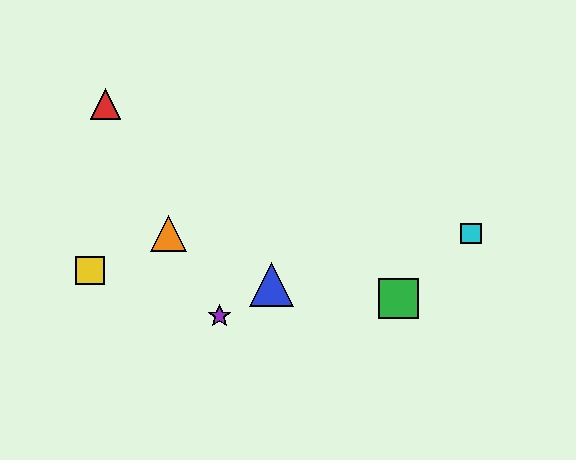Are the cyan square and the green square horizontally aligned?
No, the cyan square is at y≈233 and the green square is at y≈298.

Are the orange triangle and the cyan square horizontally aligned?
Yes, both are at y≈233.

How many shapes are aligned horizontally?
2 shapes (the orange triangle, the cyan square) are aligned horizontally.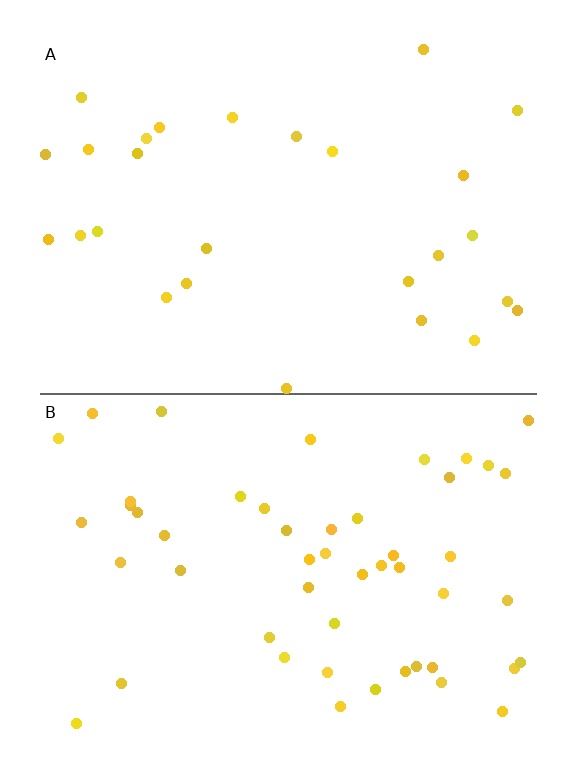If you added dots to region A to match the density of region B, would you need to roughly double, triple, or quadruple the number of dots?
Approximately double.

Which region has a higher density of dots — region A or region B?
B (the bottom).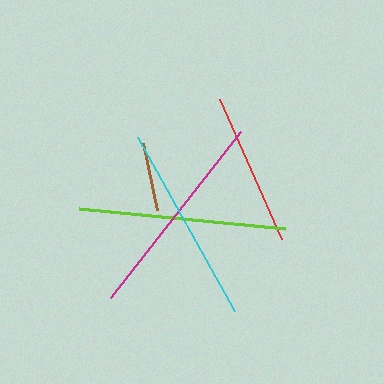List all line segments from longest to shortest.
From longest to shortest: magenta, lime, cyan, red, brown.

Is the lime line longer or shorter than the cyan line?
The lime line is longer than the cyan line.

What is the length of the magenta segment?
The magenta segment is approximately 211 pixels long.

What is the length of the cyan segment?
The cyan segment is approximately 199 pixels long.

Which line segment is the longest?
The magenta line is the longest at approximately 211 pixels.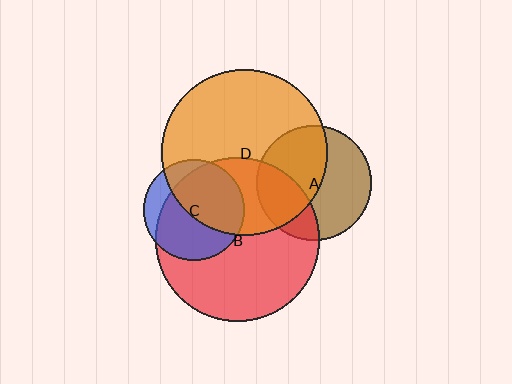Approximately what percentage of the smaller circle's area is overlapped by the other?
Approximately 50%.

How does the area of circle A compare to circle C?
Approximately 1.3 times.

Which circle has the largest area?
Circle D (orange).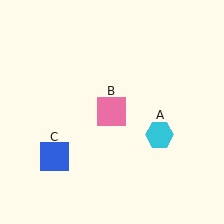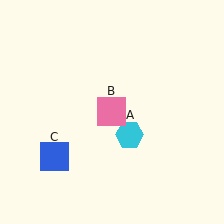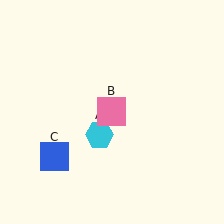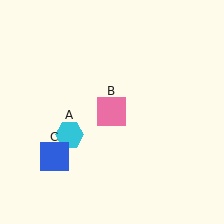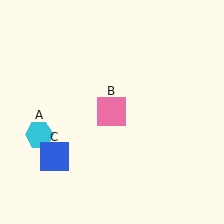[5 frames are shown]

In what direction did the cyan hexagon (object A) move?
The cyan hexagon (object A) moved left.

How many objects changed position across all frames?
1 object changed position: cyan hexagon (object A).